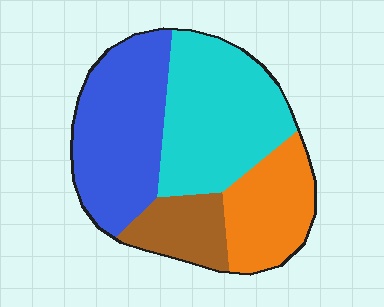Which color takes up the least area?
Brown, at roughly 15%.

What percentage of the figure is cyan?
Cyan covers 35% of the figure.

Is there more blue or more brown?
Blue.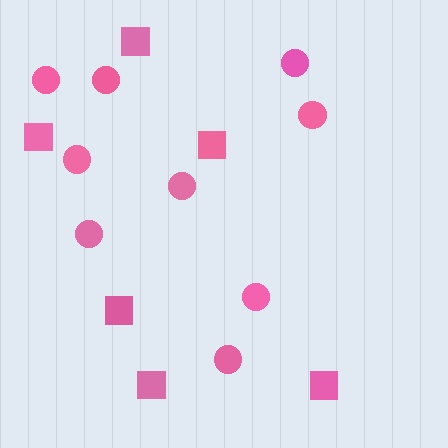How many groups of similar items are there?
There are 2 groups: one group of squares (6) and one group of circles (9).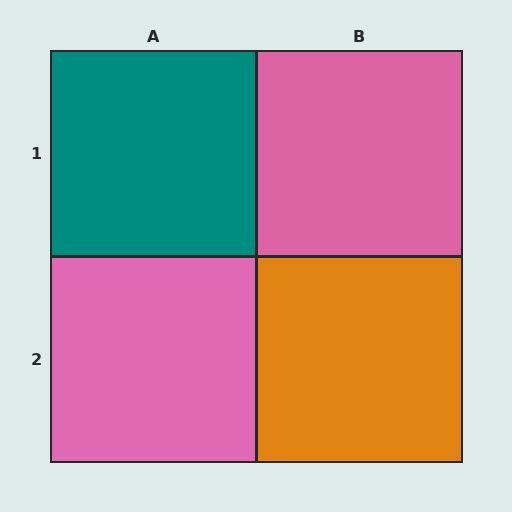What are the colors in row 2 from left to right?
Pink, orange.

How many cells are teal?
1 cell is teal.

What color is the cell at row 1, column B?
Pink.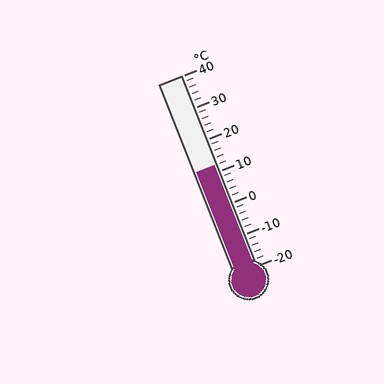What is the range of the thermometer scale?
The thermometer scale ranges from -20°C to 40°C.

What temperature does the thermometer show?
The thermometer shows approximately 12°C.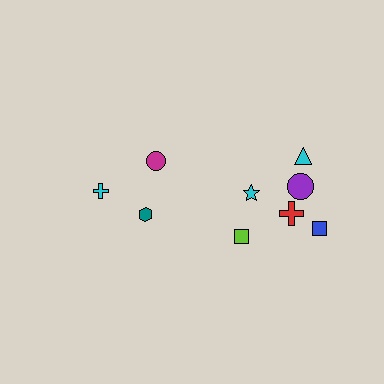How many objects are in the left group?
There are 3 objects.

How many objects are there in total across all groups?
There are 9 objects.